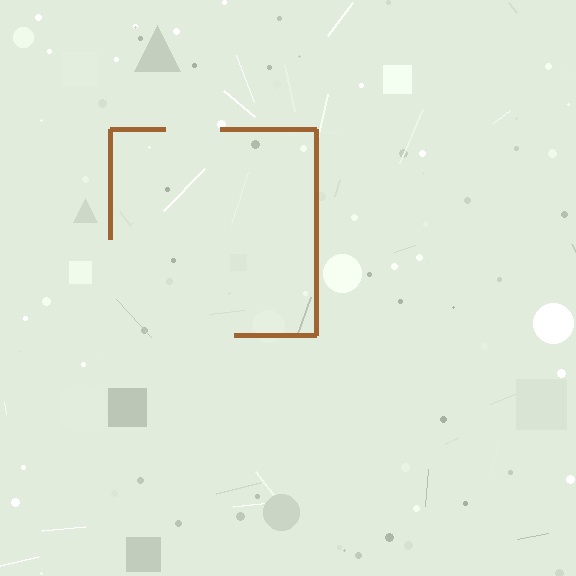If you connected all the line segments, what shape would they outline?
They would outline a square.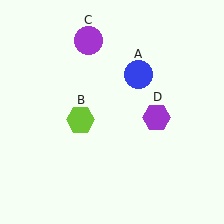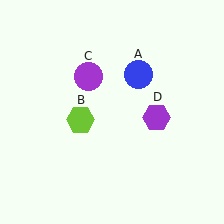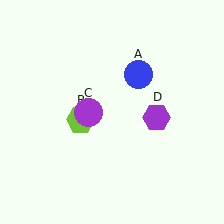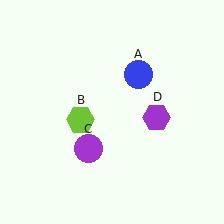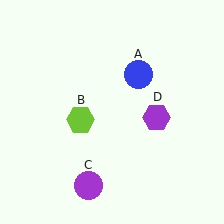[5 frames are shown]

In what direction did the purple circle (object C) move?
The purple circle (object C) moved down.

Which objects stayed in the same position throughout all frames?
Blue circle (object A) and lime hexagon (object B) and purple hexagon (object D) remained stationary.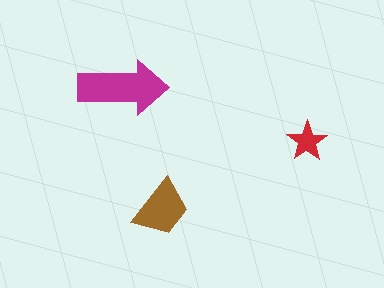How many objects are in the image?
There are 3 objects in the image.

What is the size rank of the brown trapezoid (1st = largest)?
2nd.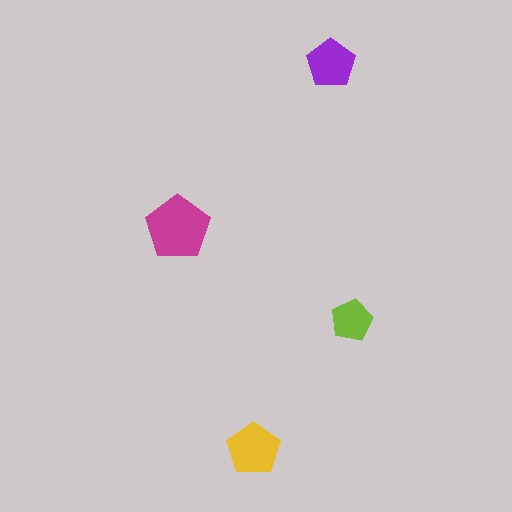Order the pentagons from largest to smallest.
the magenta one, the yellow one, the purple one, the lime one.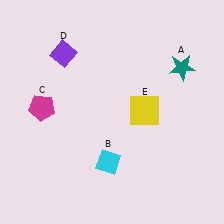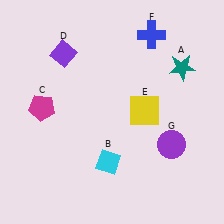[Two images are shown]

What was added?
A blue cross (F), a purple circle (G) were added in Image 2.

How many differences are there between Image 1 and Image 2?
There are 2 differences between the two images.